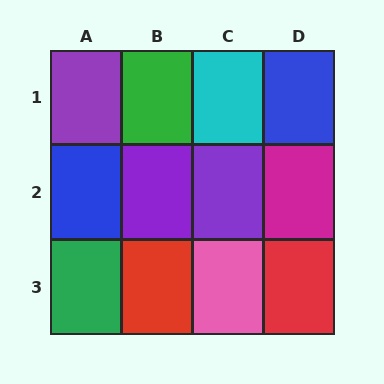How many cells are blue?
2 cells are blue.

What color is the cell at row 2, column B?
Purple.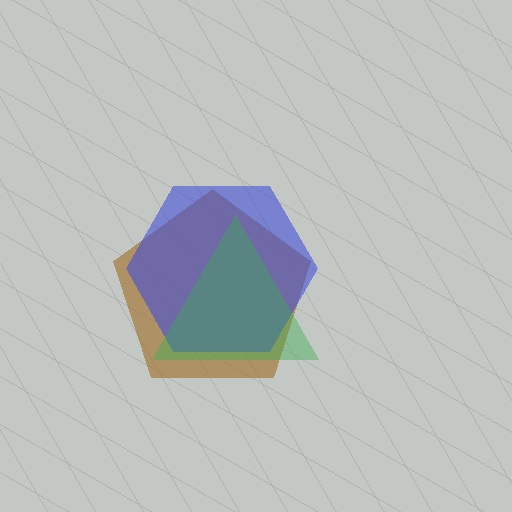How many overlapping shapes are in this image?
There are 3 overlapping shapes in the image.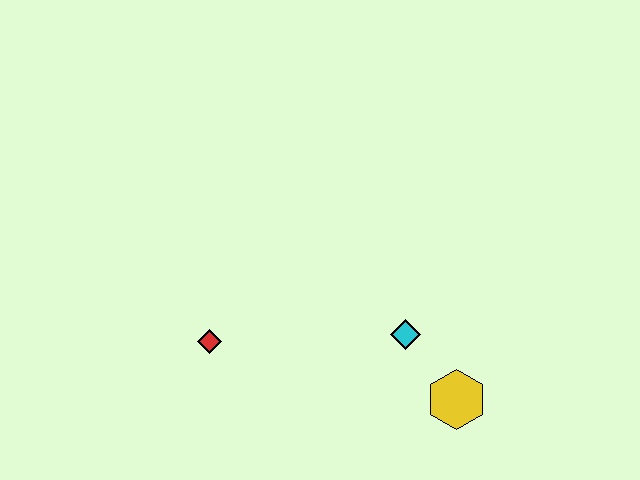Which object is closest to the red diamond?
The cyan diamond is closest to the red diamond.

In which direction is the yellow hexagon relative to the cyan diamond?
The yellow hexagon is below the cyan diamond.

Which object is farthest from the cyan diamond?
The red diamond is farthest from the cyan diamond.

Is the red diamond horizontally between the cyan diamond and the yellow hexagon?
No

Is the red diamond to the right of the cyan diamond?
No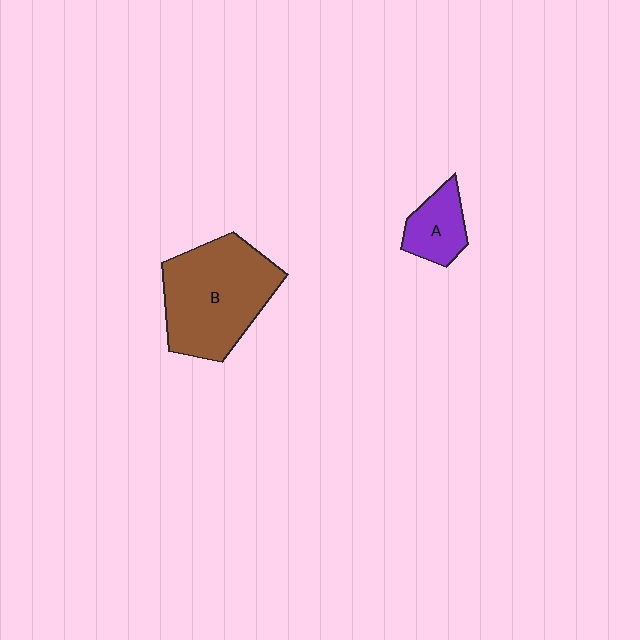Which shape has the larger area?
Shape B (brown).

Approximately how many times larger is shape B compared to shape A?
Approximately 2.8 times.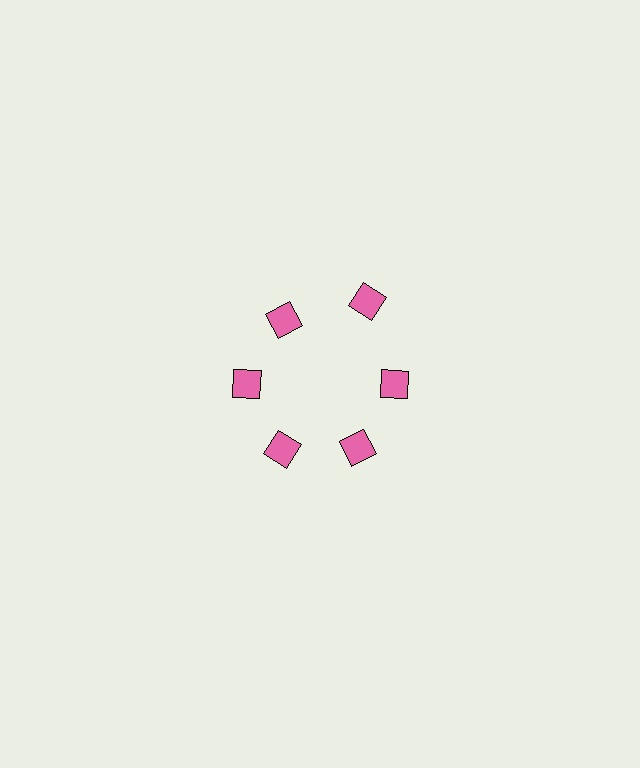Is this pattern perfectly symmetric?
No. The 6 pink diamonds are arranged in a ring, but one element near the 1 o'clock position is pushed outward from the center, breaking the 6-fold rotational symmetry.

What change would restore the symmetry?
The symmetry would be restored by moving it inward, back onto the ring so that all 6 diamonds sit at equal angles and equal distance from the center.